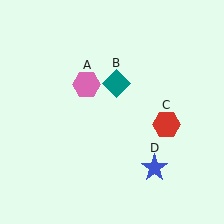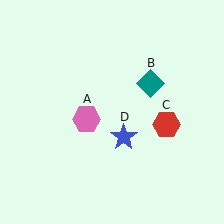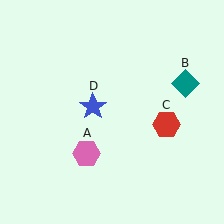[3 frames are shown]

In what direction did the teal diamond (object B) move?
The teal diamond (object B) moved right.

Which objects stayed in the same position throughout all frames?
Red hexagon (object C) remained stationary.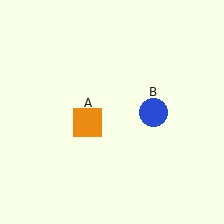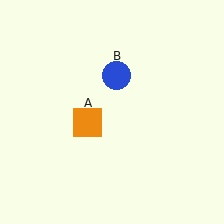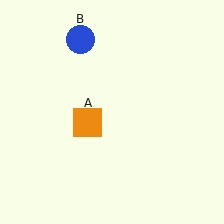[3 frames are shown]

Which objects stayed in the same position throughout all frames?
Orange square (object A) remained stationary.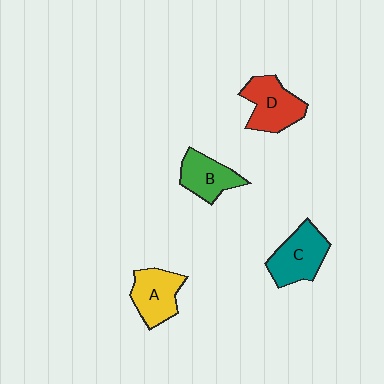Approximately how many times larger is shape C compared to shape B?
Approximately 1.2 times.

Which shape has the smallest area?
Shape B (green).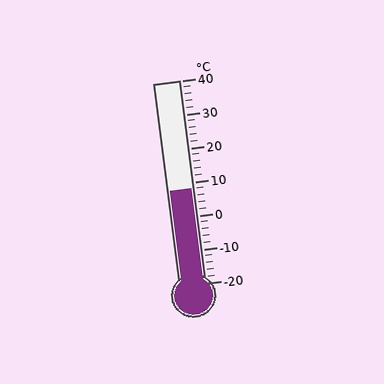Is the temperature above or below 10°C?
The temperature is below 10°C.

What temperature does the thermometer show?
The thermometer shows approximately 8°C.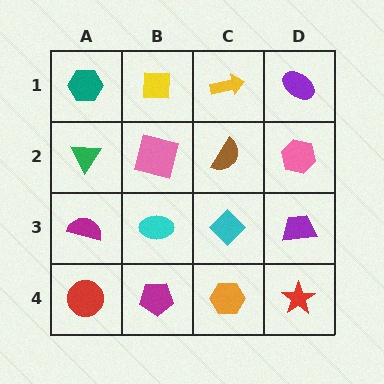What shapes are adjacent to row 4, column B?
A cyan ellipse (row 3, column B), a red circle (row 4, column A), an orange hexagon (row 4, column C).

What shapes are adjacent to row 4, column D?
A purple trapezoid (row 3, column D), an orange hexagon (row 4, column C).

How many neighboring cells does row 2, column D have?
3.